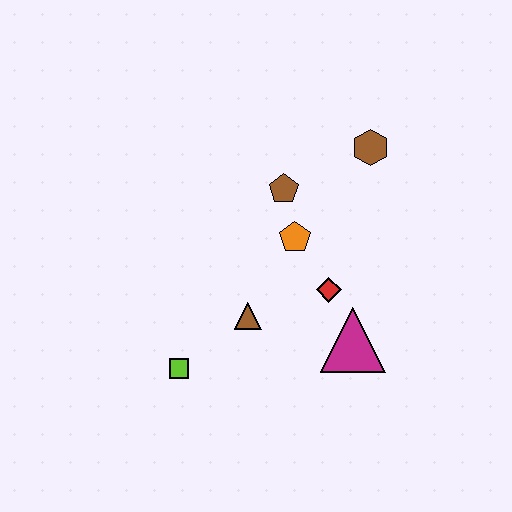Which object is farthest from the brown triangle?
The brown hexagon is farthest from the brown triangle.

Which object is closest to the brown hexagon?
The brown pentagon is closest to the brown hexagon.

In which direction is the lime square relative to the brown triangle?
The lime square is to the left of the brown triangle.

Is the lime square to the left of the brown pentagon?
Yes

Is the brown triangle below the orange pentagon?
Yes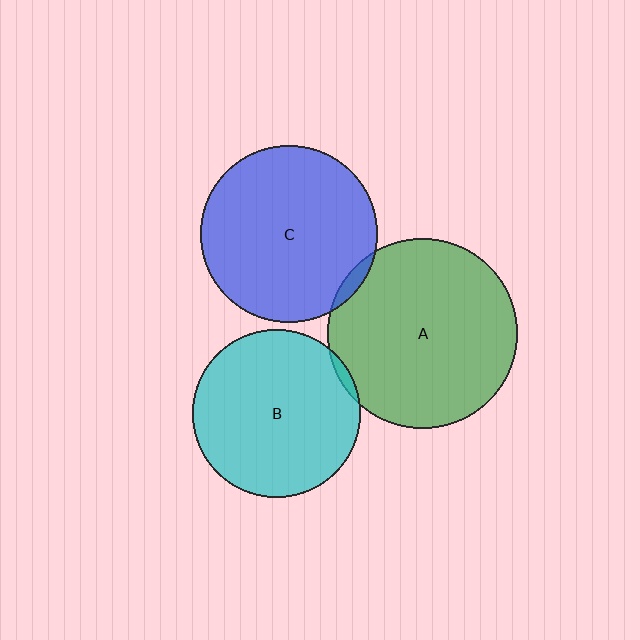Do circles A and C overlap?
Yes.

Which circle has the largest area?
Circle A (green).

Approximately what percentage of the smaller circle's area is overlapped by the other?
Approximately 5%.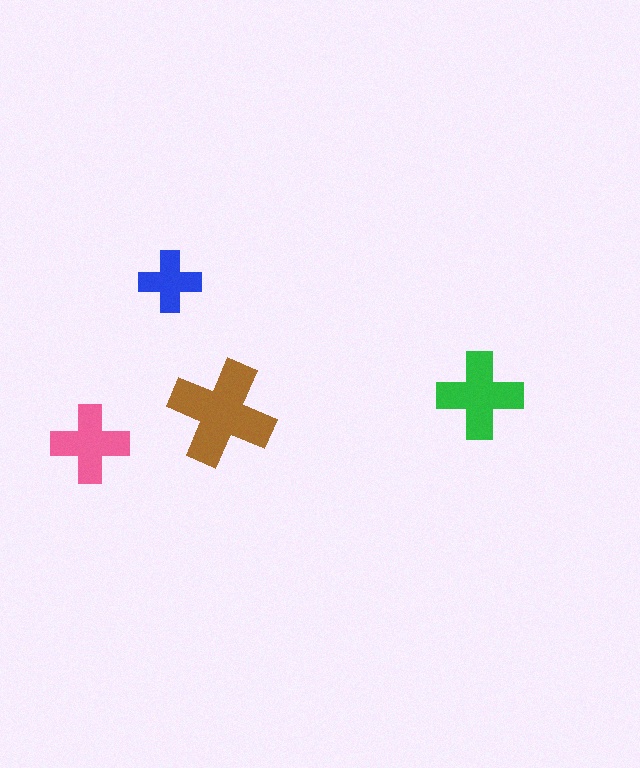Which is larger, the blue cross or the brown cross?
The brown one.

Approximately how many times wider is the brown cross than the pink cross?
About 1.5 times wider.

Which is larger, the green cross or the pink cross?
The green one.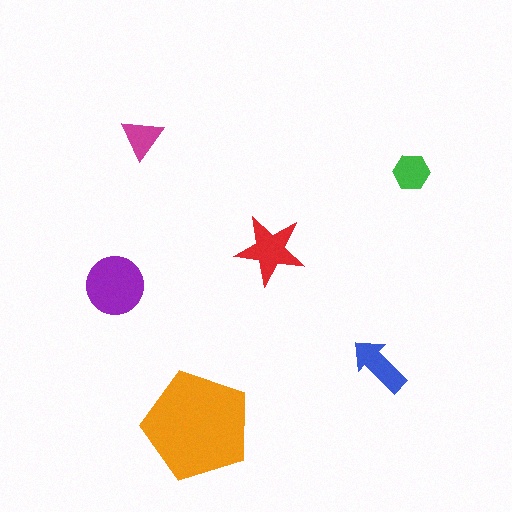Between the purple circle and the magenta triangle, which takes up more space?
The purple circle.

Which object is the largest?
The orange pentagon.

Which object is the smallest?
The magenta triangle.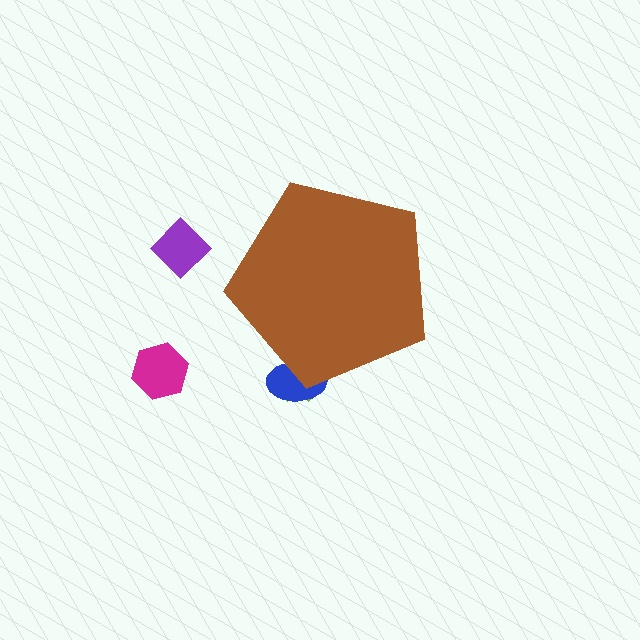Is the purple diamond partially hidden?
No, the purple diamond is fully visible.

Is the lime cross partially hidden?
Yes, the lime cross is partially hidden behind the brown pentagon.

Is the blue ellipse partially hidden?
Yes, the blue ellipse is partially hidden behind the brown pentagon.